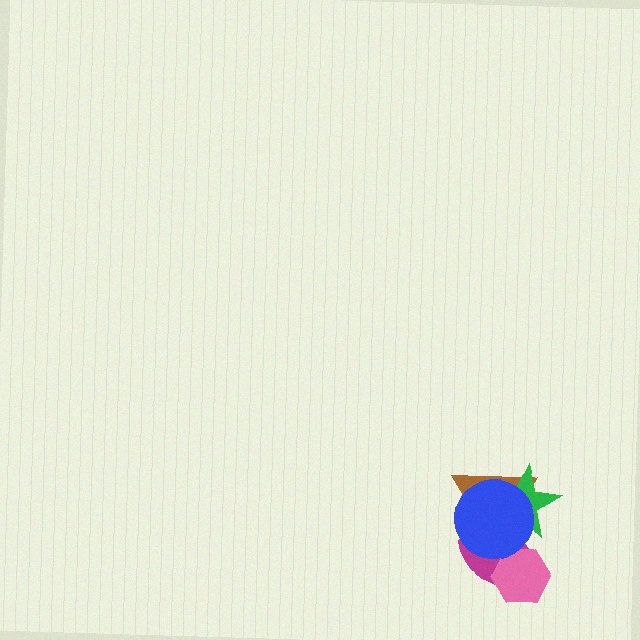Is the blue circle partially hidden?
No, no other shape covers it.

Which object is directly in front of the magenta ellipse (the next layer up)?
The brown triangle is directly in front of the magenta ellipse.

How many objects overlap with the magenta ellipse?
4 objects overlap with the magenta ellipse.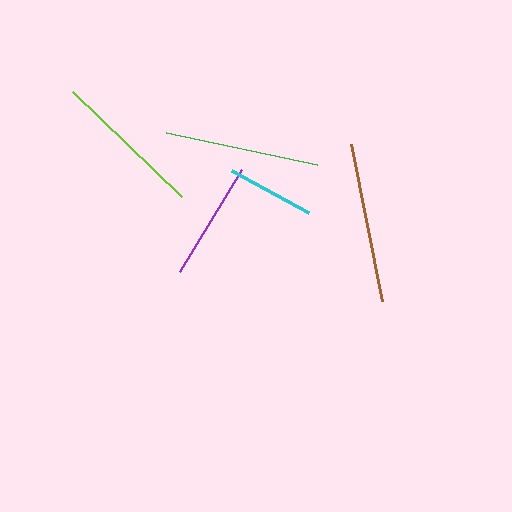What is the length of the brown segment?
The brown segment is approximately 160 pixels long.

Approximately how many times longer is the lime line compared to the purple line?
The lime line is approximately 1.3 times the length of the purple line.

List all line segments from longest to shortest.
From longest to shortest: brown, green, lime, purple, cyan.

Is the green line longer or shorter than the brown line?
The brown line is longer than the green line.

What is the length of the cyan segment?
The cyan segment is approximately 88 pixels long.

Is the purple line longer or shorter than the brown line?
The brown line is longer than the purple line.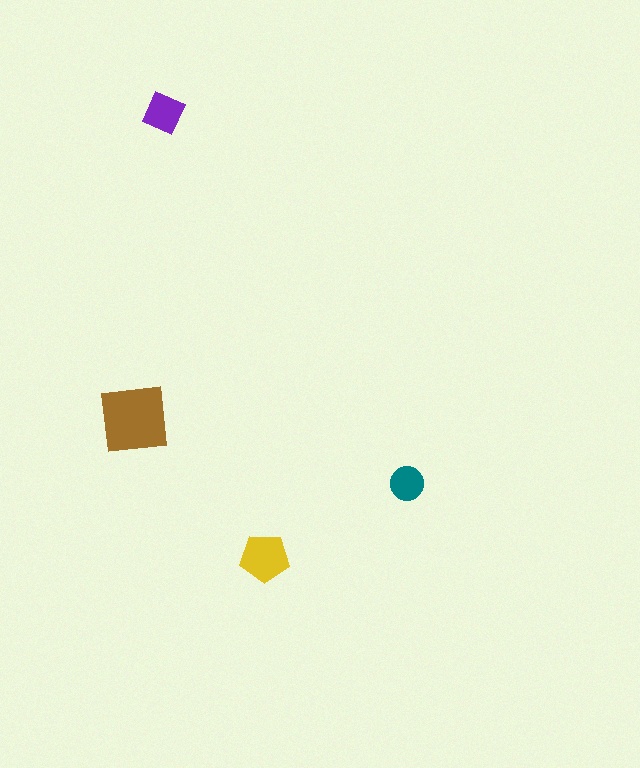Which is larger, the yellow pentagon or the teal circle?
The yellow pentagon.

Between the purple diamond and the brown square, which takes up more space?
The brown square.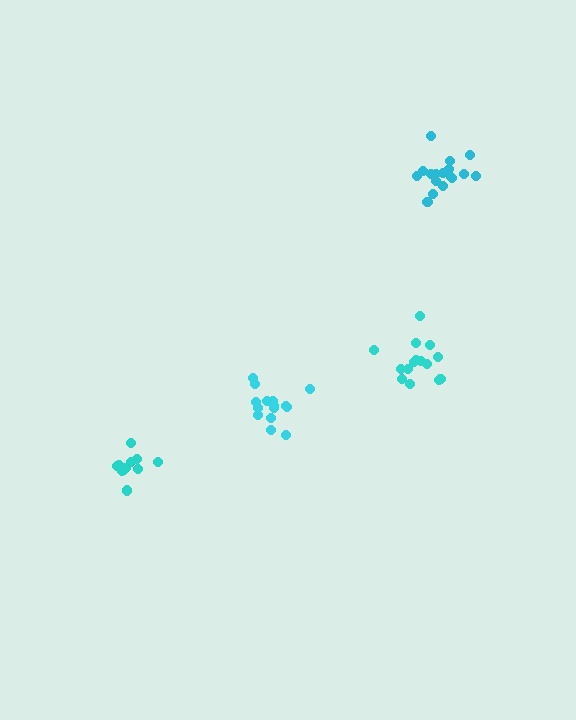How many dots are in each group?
Group 1: 11 dots, Group 2: 15 dots, Group 3: 15 dots, Group 4: 17 dots (58 total).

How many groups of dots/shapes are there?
There are 4 groups.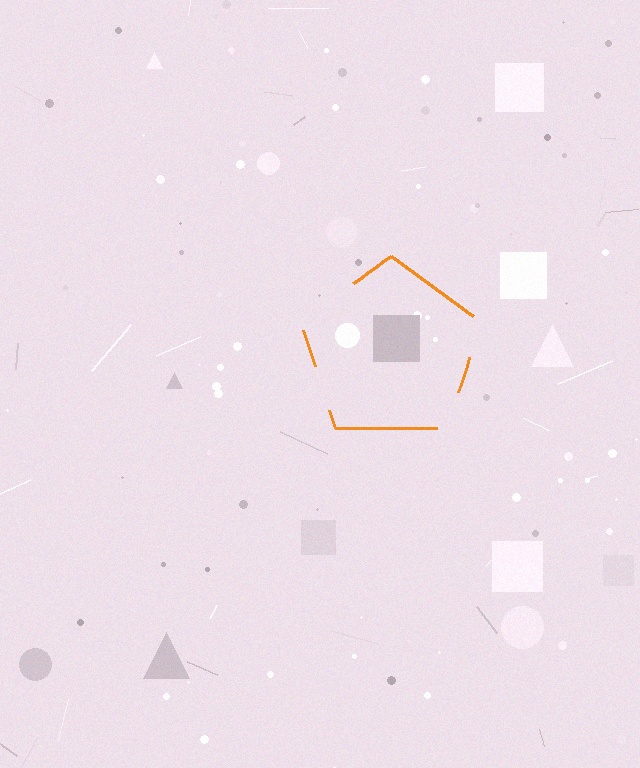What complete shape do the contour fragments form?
The contour fragments form a pentagon.